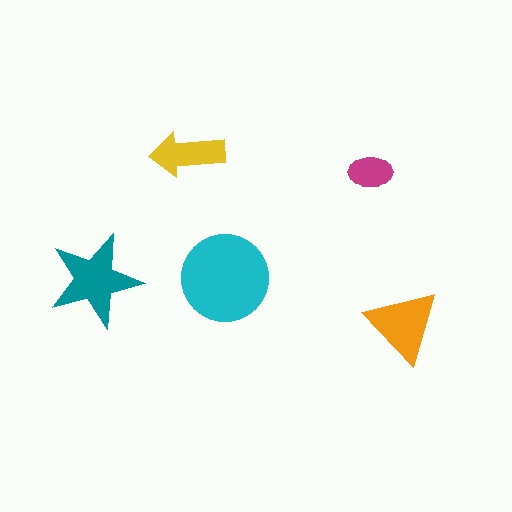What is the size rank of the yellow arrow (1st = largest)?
4th.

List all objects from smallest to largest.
The magenta ellipse, the yellow arrow, the orange triangle, the teal star, the cyan circle.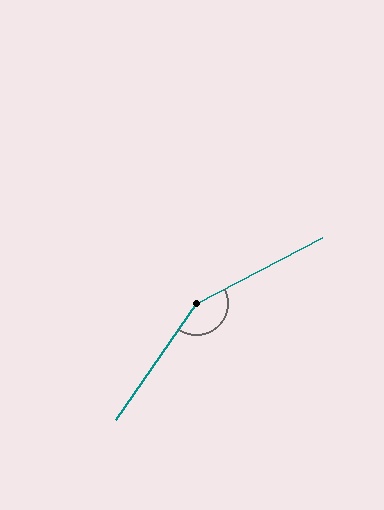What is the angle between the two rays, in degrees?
Approximately 152 degrees.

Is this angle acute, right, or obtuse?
It is obtuse.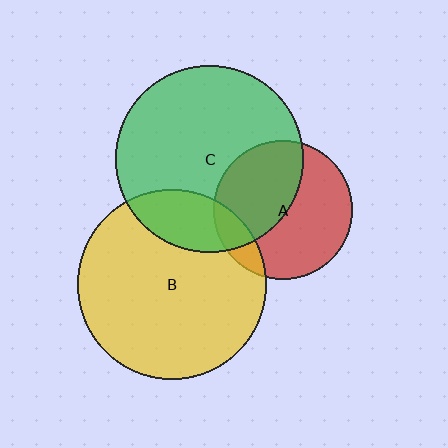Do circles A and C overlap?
Yes.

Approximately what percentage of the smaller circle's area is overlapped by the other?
Approximately 45%.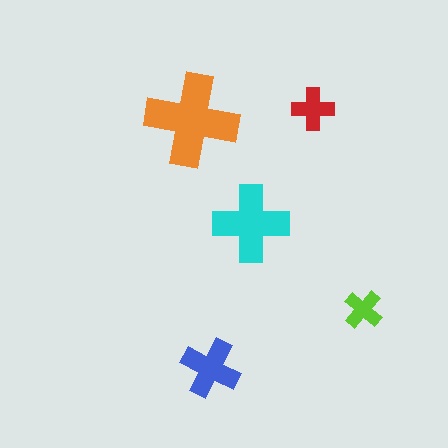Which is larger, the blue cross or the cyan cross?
The cyan one.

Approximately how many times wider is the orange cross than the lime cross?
About 2.5 times wider.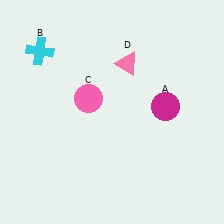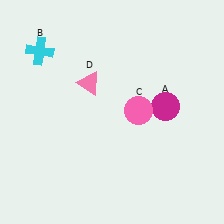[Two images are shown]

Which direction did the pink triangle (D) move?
The pink triangle (D) moved left.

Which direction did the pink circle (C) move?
The pink circle (C) moved right.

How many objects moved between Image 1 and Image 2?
2 objects moved between the two images.